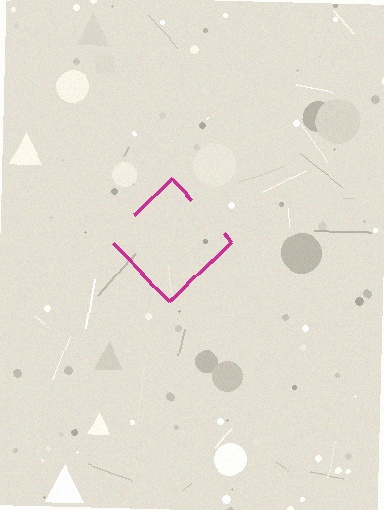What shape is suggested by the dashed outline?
The dashed outline suggests a diamond.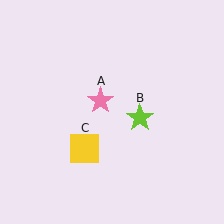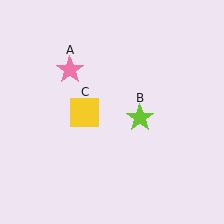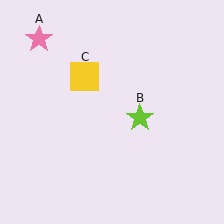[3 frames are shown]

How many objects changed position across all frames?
2 objects changed position: pink star (object A), yellow square (object C).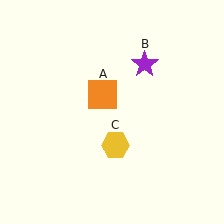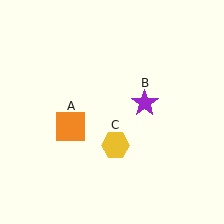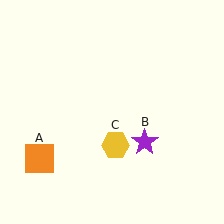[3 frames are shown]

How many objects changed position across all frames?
2 objects changed position: orange square (object A), purple star (object B).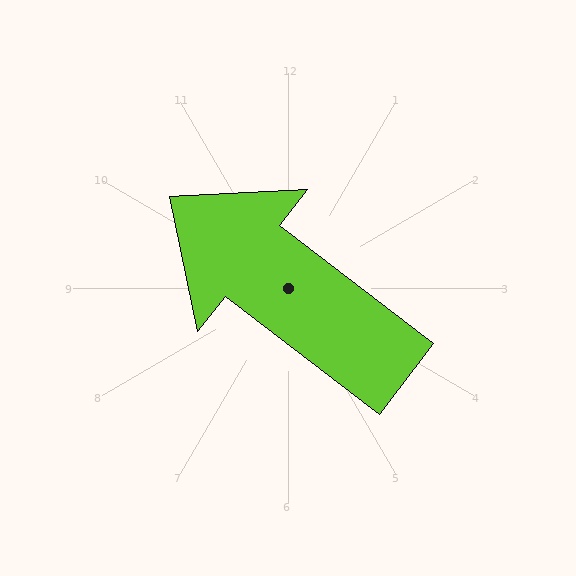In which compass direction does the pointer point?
Northwest.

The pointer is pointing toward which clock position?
Roughly 10 o'clock.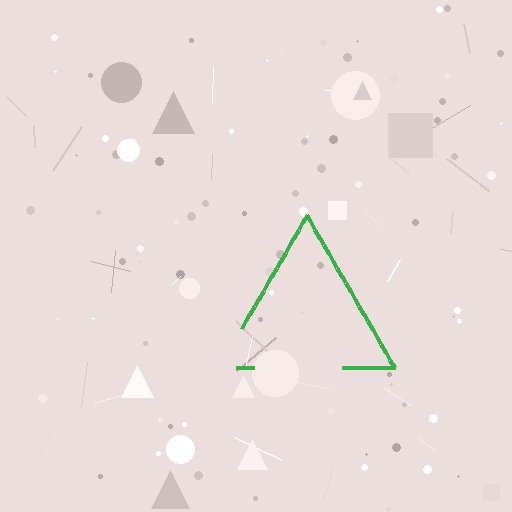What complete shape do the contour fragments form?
The contour fragments form a triangle.